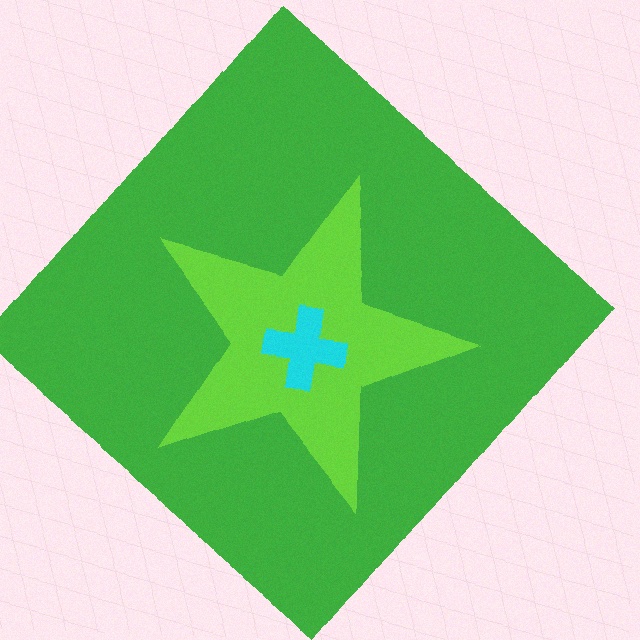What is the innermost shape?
The cyan cross.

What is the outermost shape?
The green diamond.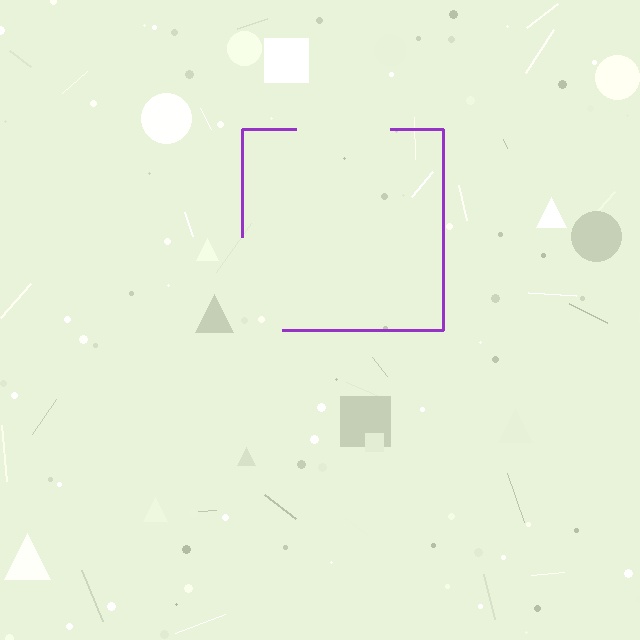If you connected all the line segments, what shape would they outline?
They would outline a square.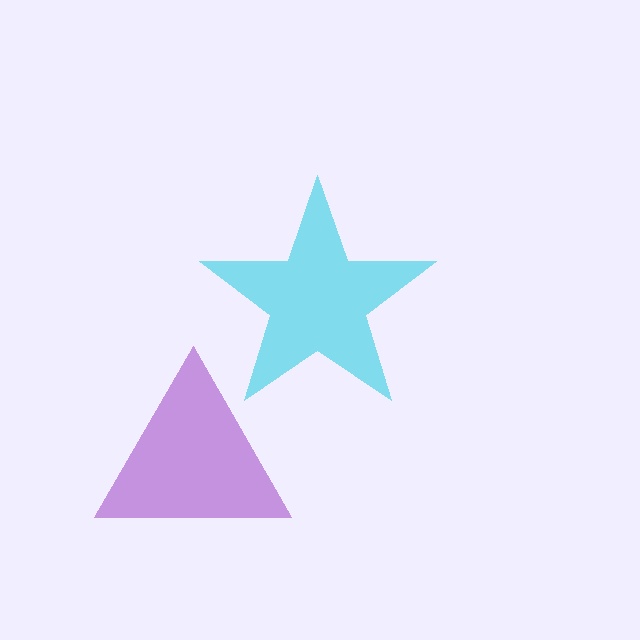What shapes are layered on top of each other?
The layered shapes are: a purple triangle, a cyan star.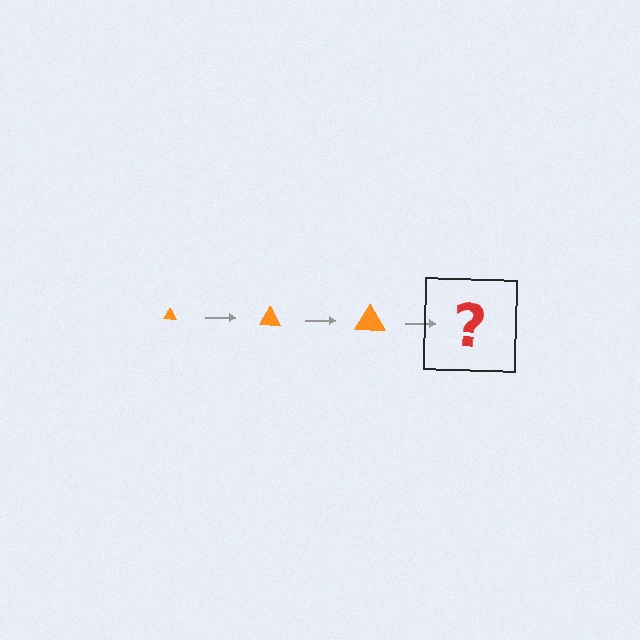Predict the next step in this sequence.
The next step is an orange triangle, larger than the previous one.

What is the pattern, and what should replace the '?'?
The pattern is that the triangle gets progressively larger each step. The '?' should be an orange triangle, larger than the previous one.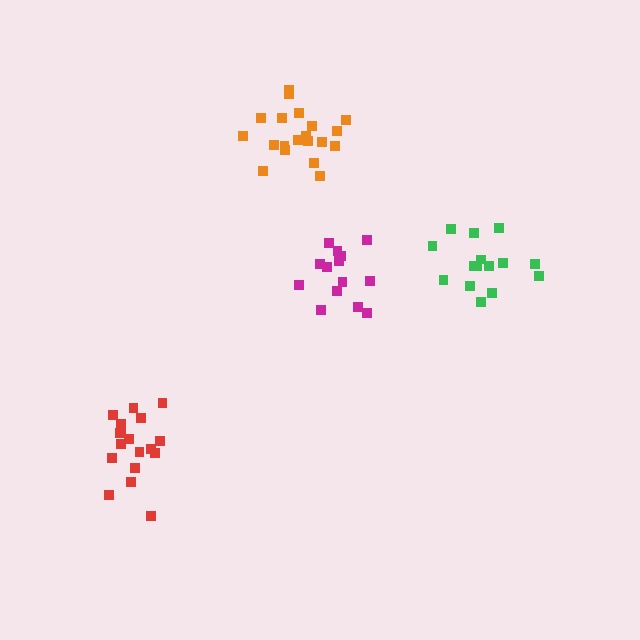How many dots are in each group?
Group 1: 18 dots, Group 2: 20 dots, Group 3: 14 dots, Group 4: 15 dots (67 total).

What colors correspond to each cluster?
The clusters are colored: red, orange, magenta, green.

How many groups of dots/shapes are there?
There are 4 groups.